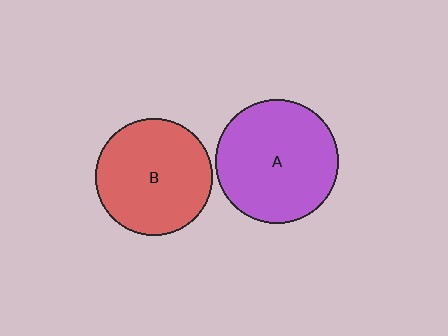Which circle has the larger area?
Circle A (purple).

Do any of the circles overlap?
No, none of the circles overlap.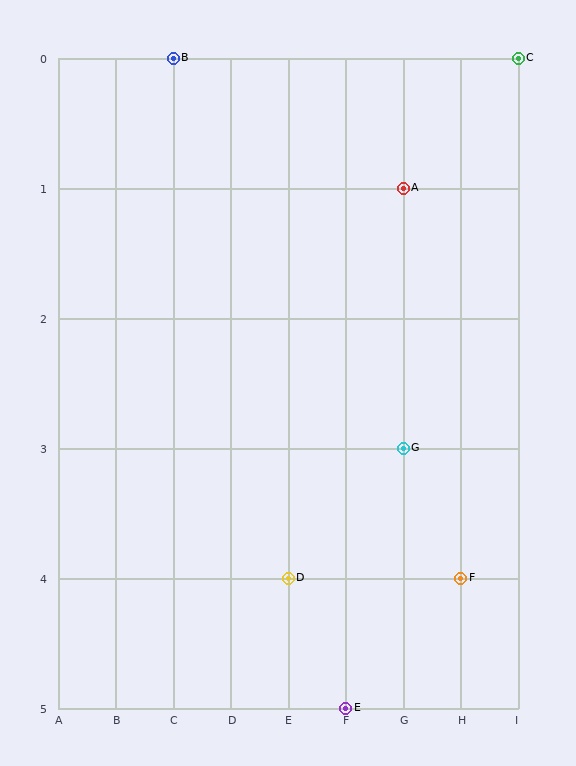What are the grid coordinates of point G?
Point G is at grid coordinates (G, 3).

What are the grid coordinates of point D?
Point D is at grid coordinates (E, 4).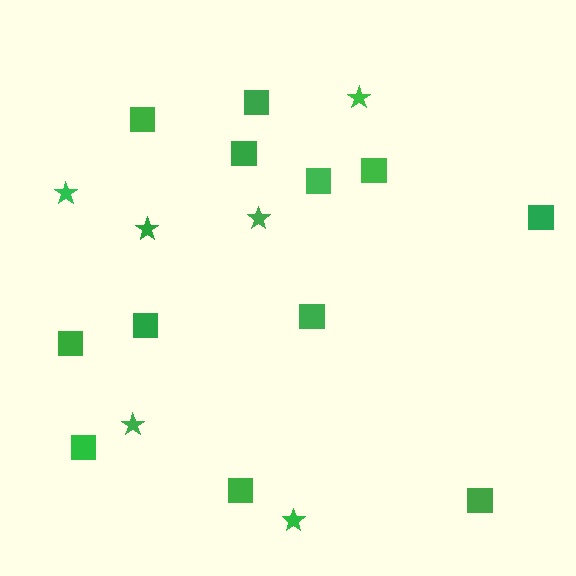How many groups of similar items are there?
There are 2 groups: one group of squares (12) and one group of stars (6).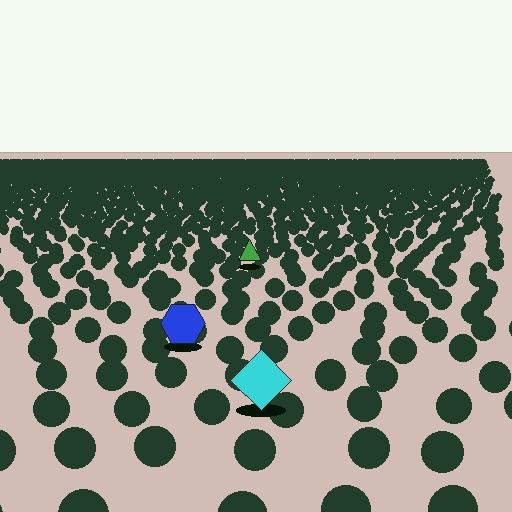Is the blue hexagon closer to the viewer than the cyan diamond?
No. The cyan diamond is closer — you can tell from the texture gradient: the ground texture is coarser near it.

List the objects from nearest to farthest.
From nearest to farthest: the cyan diamond, the blue hexagon, the green triangle.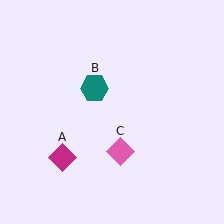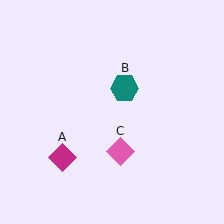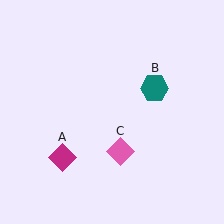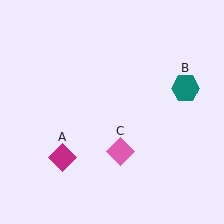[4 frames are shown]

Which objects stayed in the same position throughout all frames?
Magenta diamond (object A) and pink diamond (object C) remained stationary.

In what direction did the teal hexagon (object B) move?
The teal hexagon (object B) moved right.